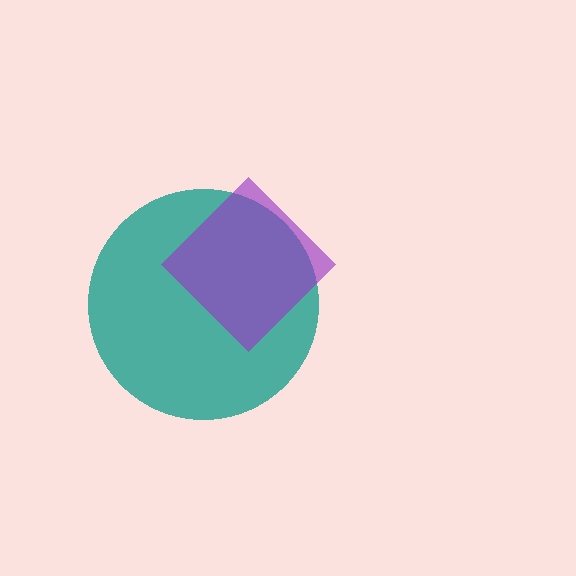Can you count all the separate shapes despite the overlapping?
Yes, there are 2 separate shapes.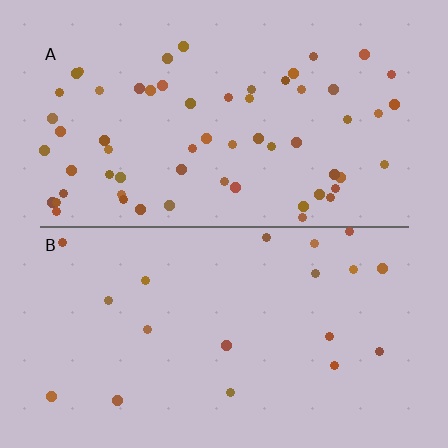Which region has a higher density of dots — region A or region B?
A (the top).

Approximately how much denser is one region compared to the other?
Approximately 3.2× — region A over region B.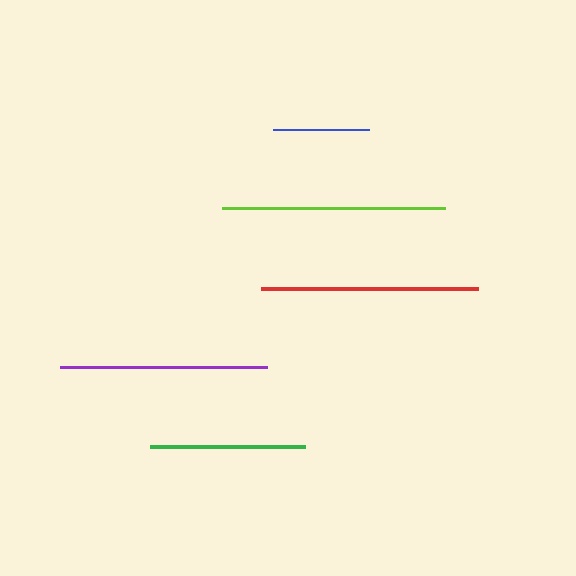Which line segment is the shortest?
The blue line is the shortest at approximately 96 pixels.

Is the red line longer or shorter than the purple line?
The red line is longer than the purple line.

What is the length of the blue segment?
The blue segment is approximately 96 pixels long.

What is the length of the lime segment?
The lime segment is approximately 222 pixels long.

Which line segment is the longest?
The lime line is the longest at approximately 222 pixels.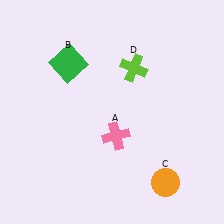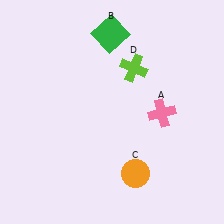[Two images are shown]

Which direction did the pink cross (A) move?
The pink cross (A) moved right.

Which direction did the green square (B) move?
The green square (B) moved right.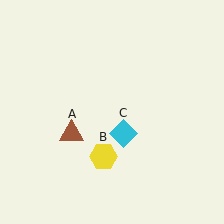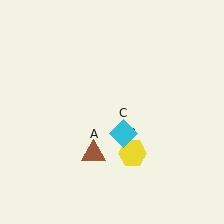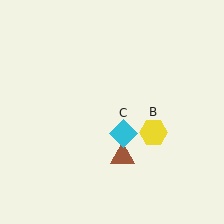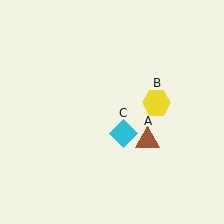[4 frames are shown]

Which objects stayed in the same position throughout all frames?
Cyan diamond (object C) remained stationary.